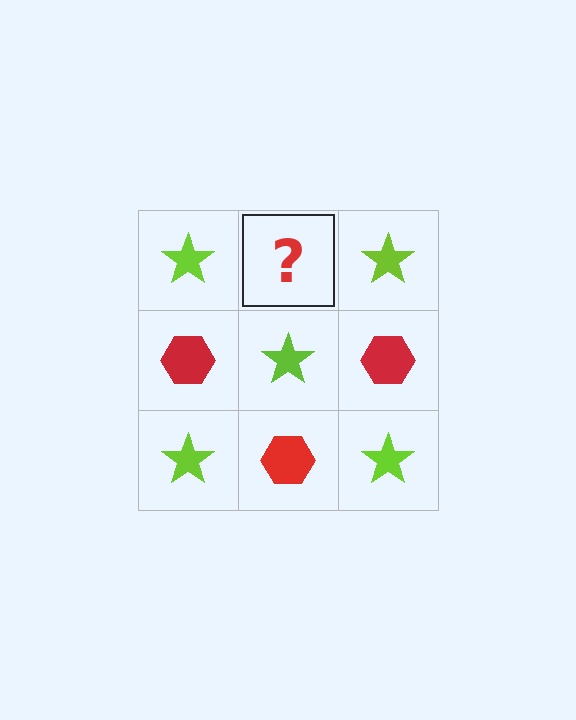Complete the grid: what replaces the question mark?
The question mark should be replaced with a red hexagon.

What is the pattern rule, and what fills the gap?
The rule is that it alternates lime star and red hexagon in a checkerboard pattern. The gap should be filled with a red hexagon.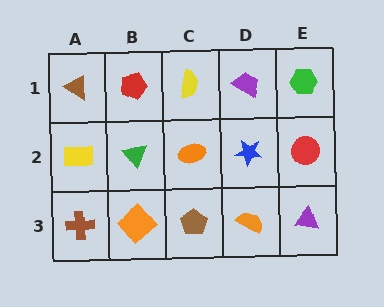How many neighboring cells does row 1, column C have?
3.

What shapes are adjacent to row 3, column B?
A green triangle (row 2, column B), a brown cross (row 3, column A), a brown pentagon (row 3, column C).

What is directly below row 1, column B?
A green triangle.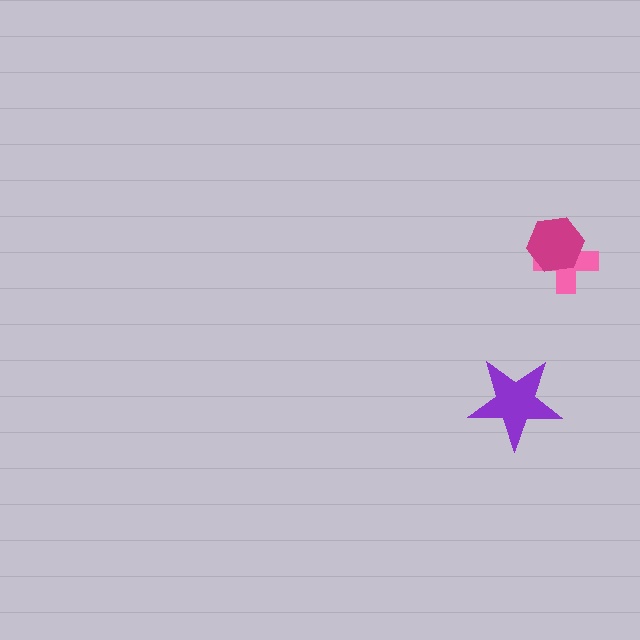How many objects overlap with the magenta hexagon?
1 object overlaps with the magenta hexagon.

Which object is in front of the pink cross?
The magenta hexagon is in front of the pink cross.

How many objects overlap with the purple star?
0 objects overlap with the purple star.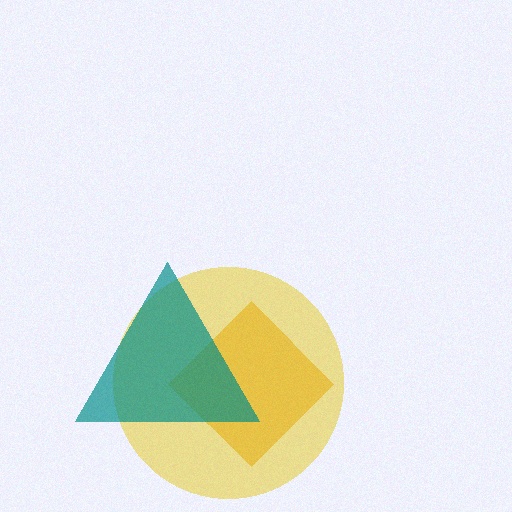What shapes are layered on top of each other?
The layered shapes are: an orange diamond, a yellow circle, a teal triangle.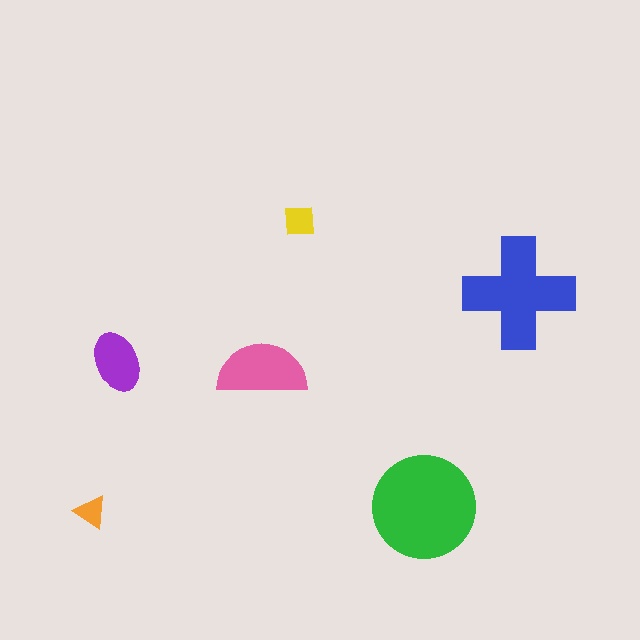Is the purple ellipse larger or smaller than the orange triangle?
Larger.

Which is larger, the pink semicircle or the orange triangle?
The pink semicircle.